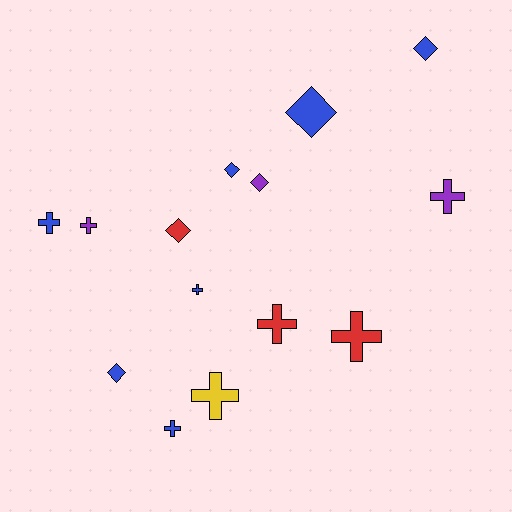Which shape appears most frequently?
Cross, with 8 objects.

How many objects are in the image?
There are 14 objects.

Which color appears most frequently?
Blue, with 7 objects.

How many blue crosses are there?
There are 3 blue crosses.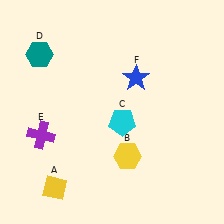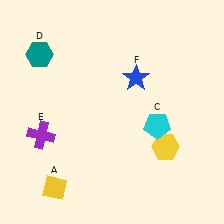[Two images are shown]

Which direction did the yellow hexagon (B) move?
The yellow hexagon (B) moved right.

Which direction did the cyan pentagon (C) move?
The cyan pentagon (C) moved right.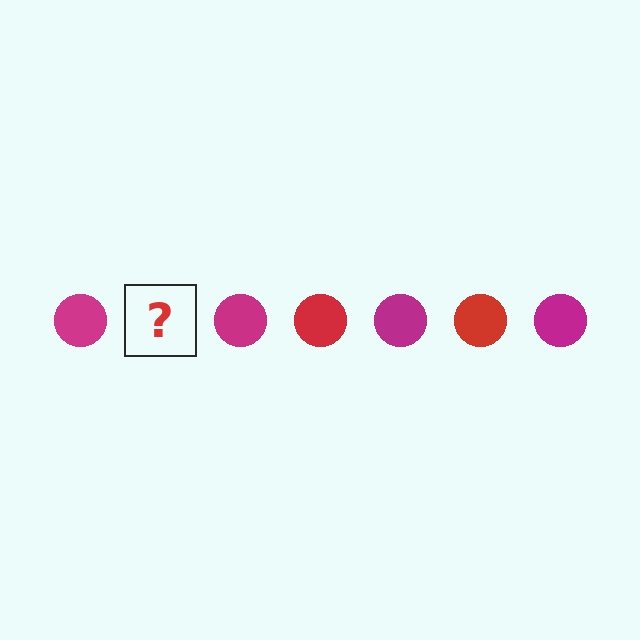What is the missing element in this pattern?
The missing element is a red circle.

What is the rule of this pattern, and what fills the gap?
The rule is that the pattern cycles through magenta, red circles. The gap should be filled with a red circle.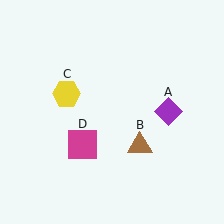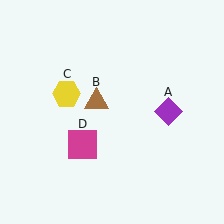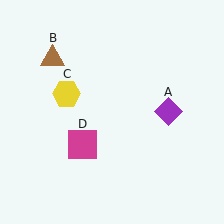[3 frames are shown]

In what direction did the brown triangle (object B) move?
The brown triangle (object B) moved up and to the left.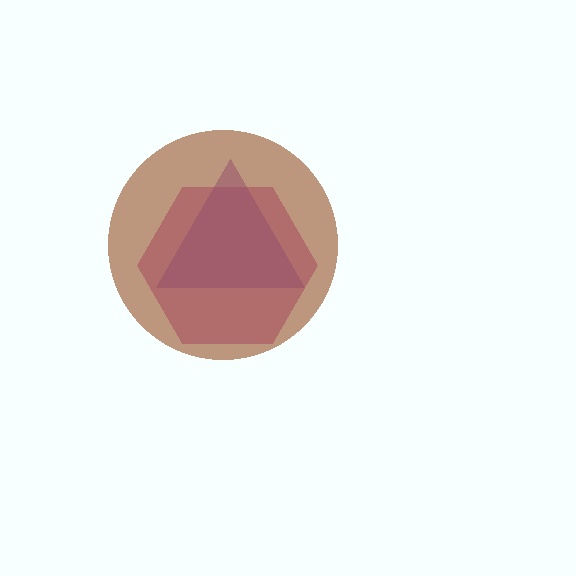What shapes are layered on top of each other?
The layered shapes are: a magenta hexagon, a purple triangle, a brown circle.